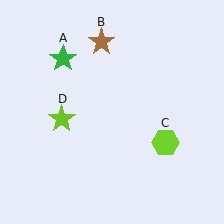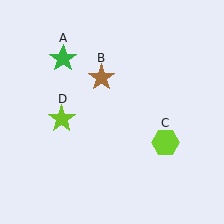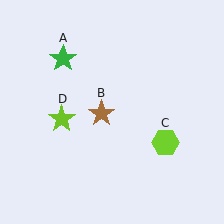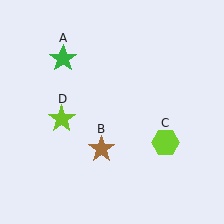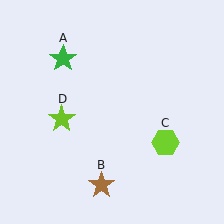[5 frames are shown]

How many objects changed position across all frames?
1 object changed position: brown star (object B).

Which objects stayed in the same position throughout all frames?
Green star (object A) and lime hexagon (object C) and lime star (object D) remained stationary.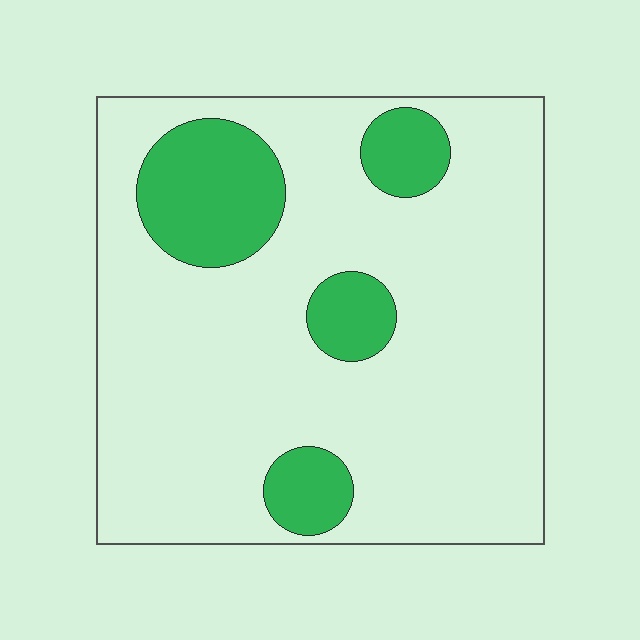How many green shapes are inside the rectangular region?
4.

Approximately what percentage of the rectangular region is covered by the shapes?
Approximately 20%.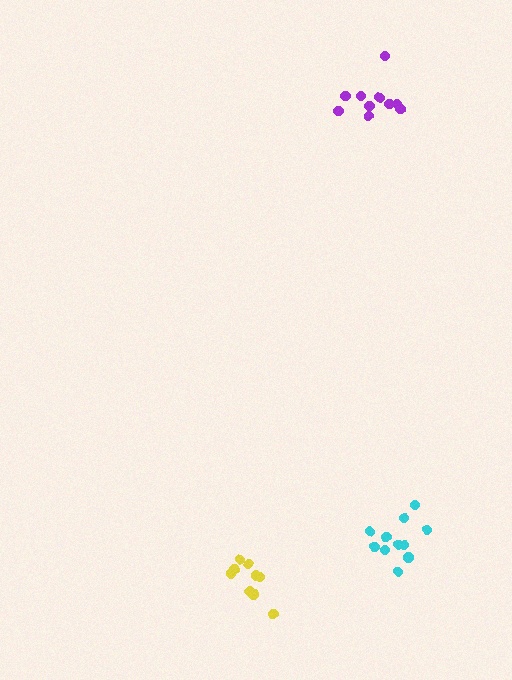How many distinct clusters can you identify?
There are 3 distinct clusters.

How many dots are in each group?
Group 1: 11 dots, Group 2: 9 dots, Group 3: 11 dots (31 total).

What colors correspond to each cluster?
The clusters are colored: purple, yellow, cyan.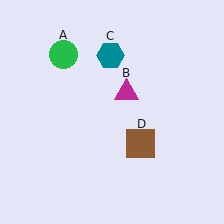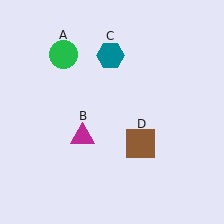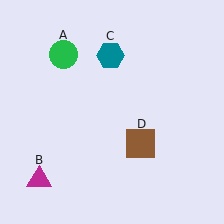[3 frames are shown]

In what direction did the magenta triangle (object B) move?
The magenta triangle (object B) moved down and to the left.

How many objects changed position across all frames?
1 object changed position: magenta triangle (object B).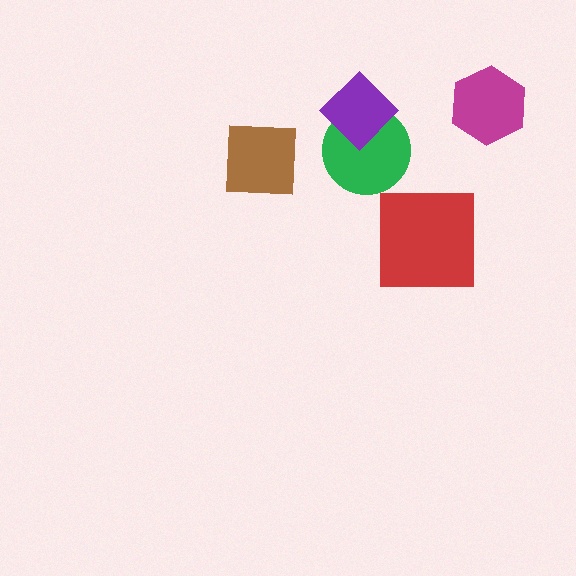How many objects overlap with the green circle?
1 object overlaps with the green circle.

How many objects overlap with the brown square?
0 objects overlap with the brown square.